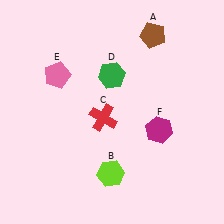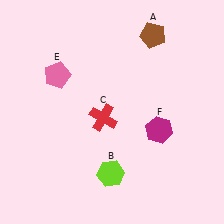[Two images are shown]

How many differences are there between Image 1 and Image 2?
There is 1 difference between the two images.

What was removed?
The green hexagon (D) was removed in Image 2.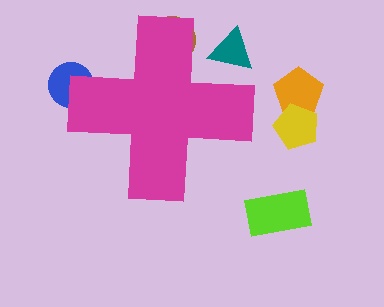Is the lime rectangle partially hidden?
No, the lime rectangle is fully visible.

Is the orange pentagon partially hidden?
No, the orange pentagon is fully visible.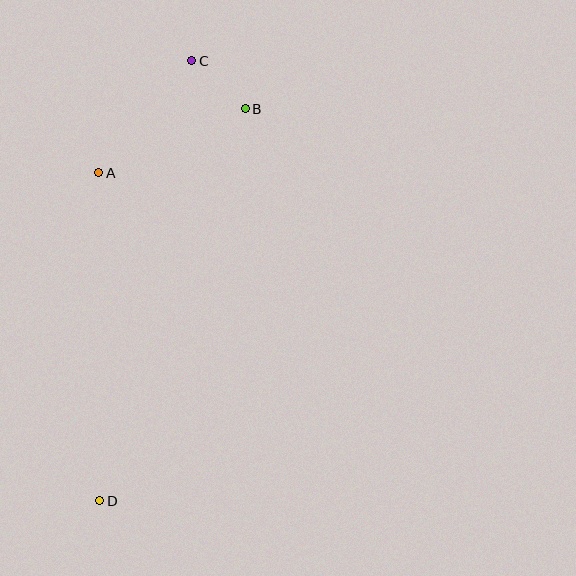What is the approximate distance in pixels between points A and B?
The distance between A and B is approximately 160 pixels.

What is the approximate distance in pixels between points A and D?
The distance between A and D is approximately 328 pixels.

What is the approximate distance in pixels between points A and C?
The distance between A and C is approximately 145 pixels.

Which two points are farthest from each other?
Points C and D are farthest from each other.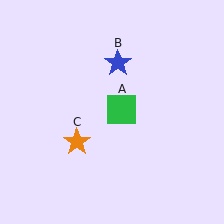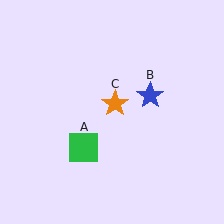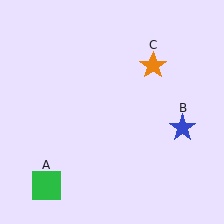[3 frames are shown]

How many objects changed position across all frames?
3 objects changed position: green square (object A), blue star (object B), orange star (object C).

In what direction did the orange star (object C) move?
The orange star (object C) moved up and to the right.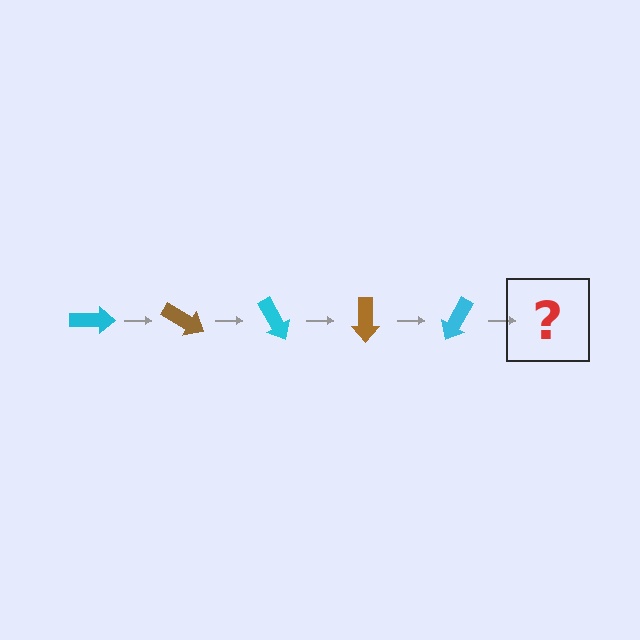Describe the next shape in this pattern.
It should be a brown arrow, rotated 150 degrees from the start.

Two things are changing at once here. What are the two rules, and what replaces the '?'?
The two rules are that it rotates 30 degrees each step and the color cycles through cyan and brown. The '?' should be a brown arrow, rotated 150 degrees from the start.